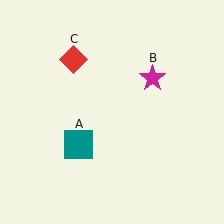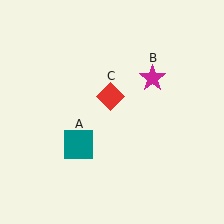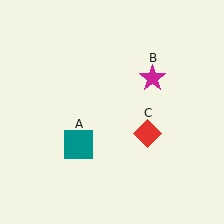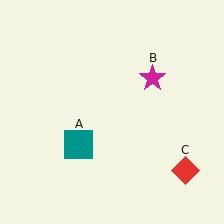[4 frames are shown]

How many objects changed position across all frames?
1 object changed position: red diamond (object C).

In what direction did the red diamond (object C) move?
The red diamond (object C) moved down and to the right.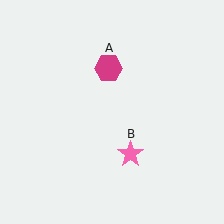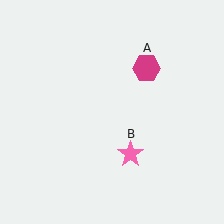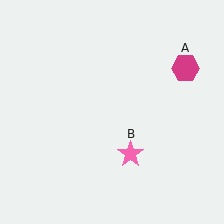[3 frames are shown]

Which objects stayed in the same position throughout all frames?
Pink star (object B) remained stationary.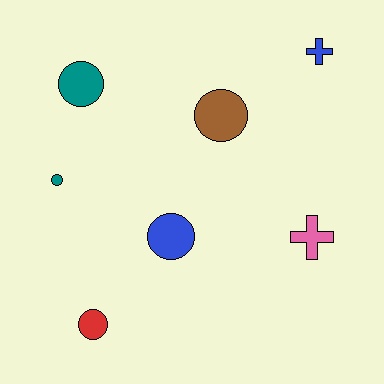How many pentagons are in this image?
There are no pentagons.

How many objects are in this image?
There are 7 objects.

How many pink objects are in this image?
There is 1 pink object.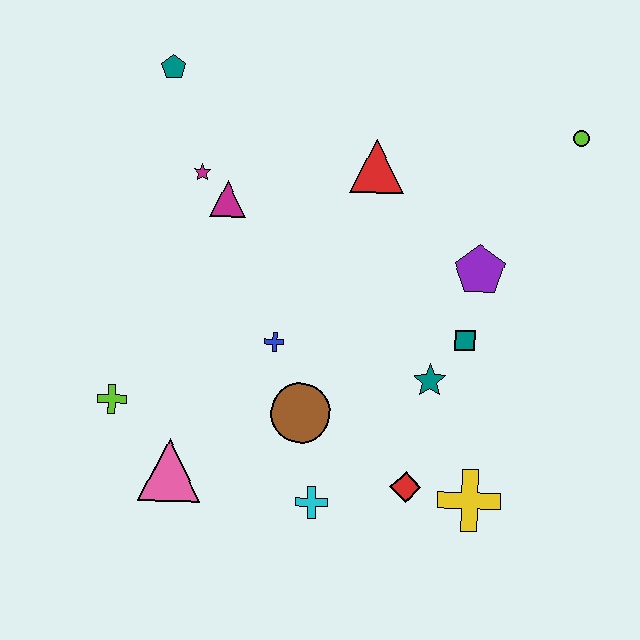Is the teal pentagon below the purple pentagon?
No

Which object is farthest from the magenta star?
The yellow cross is farthest from the magenta star.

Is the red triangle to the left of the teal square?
Yes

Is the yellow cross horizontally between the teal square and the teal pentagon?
No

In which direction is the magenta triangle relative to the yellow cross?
The magenta triangle is above the yellow cross.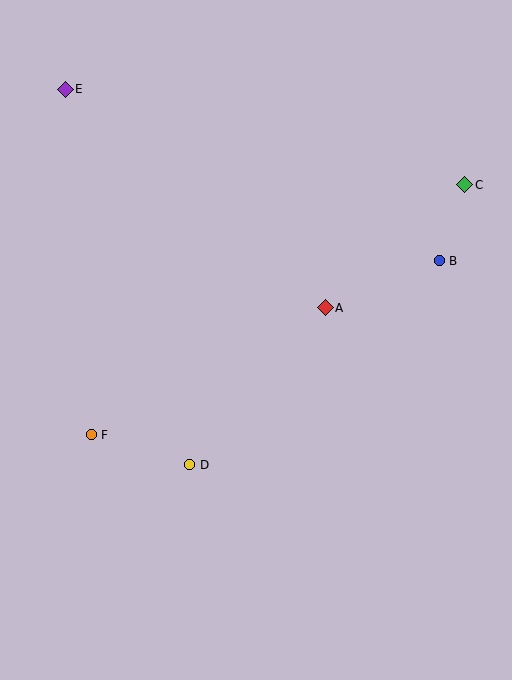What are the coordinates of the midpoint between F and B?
The midpoint between F and B is at (265, 348).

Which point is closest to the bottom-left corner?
Point F is closest to the bottom-left corner.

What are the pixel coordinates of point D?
Point D is at (190, 465).